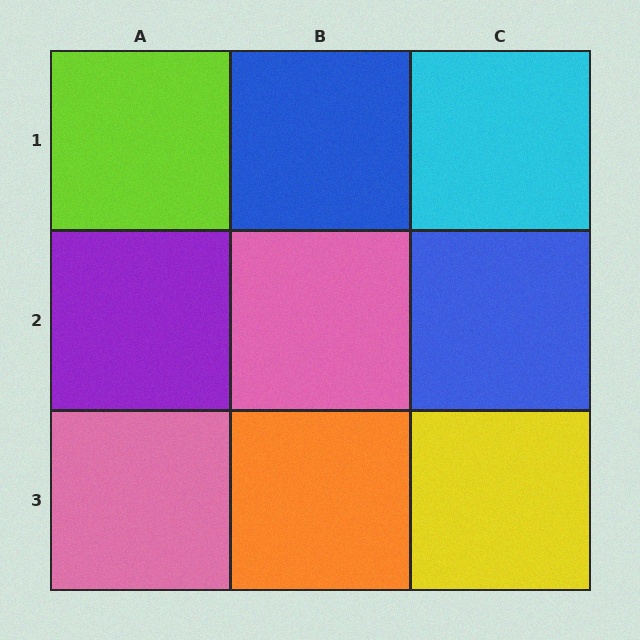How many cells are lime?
1 cell is lime.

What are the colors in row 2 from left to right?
Purple, pink, blue.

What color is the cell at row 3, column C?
Yellow.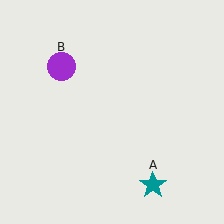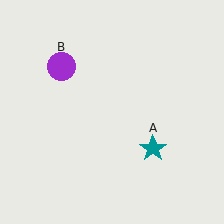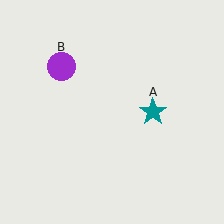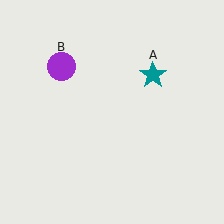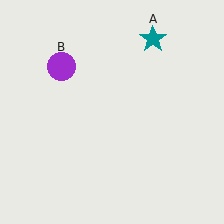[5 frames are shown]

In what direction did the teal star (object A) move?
The teal star (object A) moved up.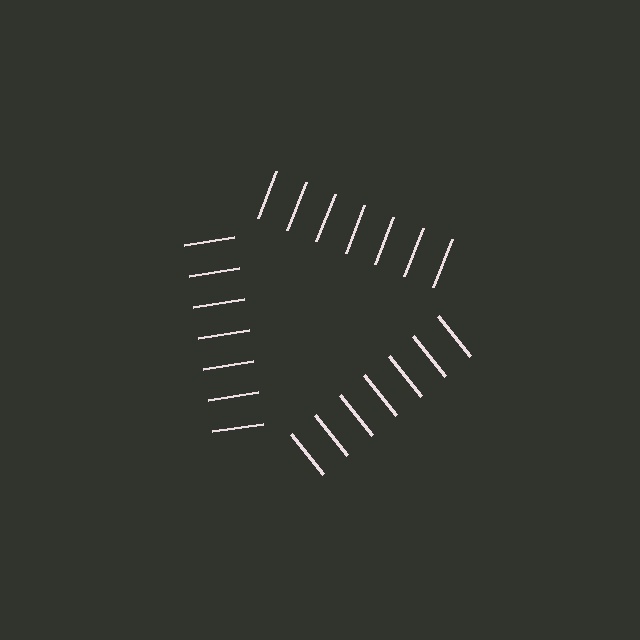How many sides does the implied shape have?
3 sides — the line-ends trace a triangle.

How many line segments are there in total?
21 — 7 along each of the 3 edges.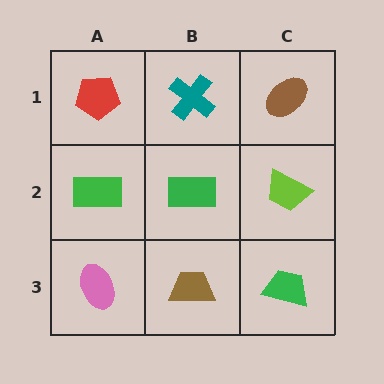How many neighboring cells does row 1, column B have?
3.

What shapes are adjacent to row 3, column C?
A lime trapezoid (row 2, column C), a brown trapezoid (row 3, column B).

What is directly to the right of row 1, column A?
A teal cross.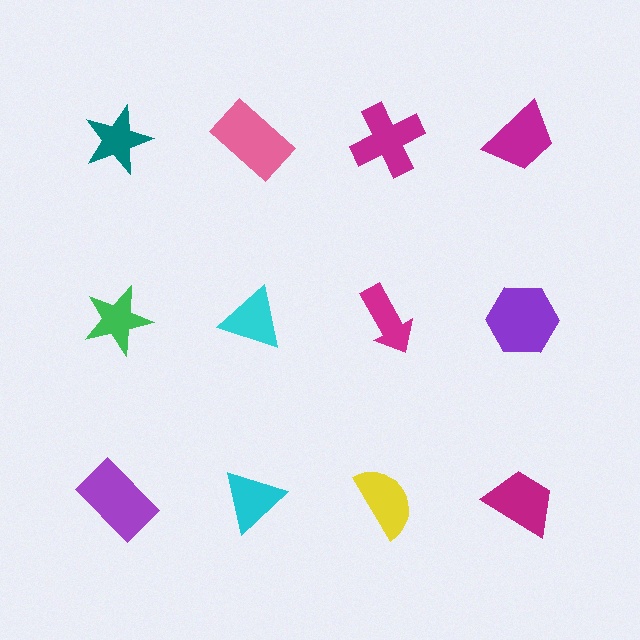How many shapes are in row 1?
4 shapes.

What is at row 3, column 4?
A magenta trapezoid.